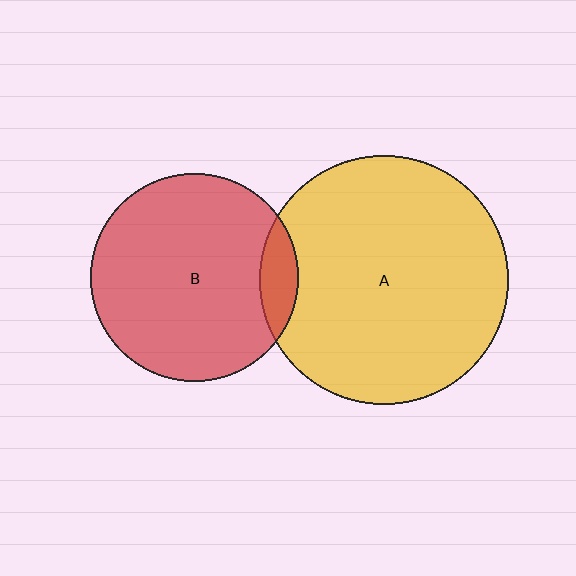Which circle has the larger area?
Circle A (yellow).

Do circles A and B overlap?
Yes.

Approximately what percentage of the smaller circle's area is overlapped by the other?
Approximately 10%.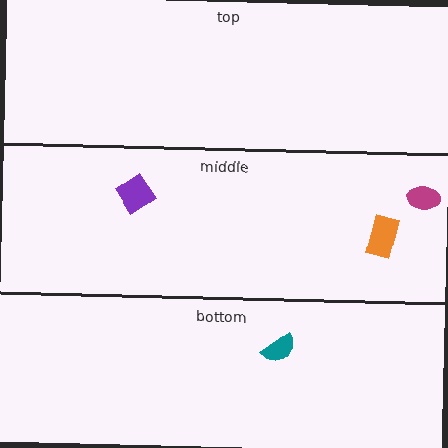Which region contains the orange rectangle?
The middle region.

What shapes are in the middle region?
The orange rectangle, the magenta ellipse, the purple diamond.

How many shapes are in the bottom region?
1.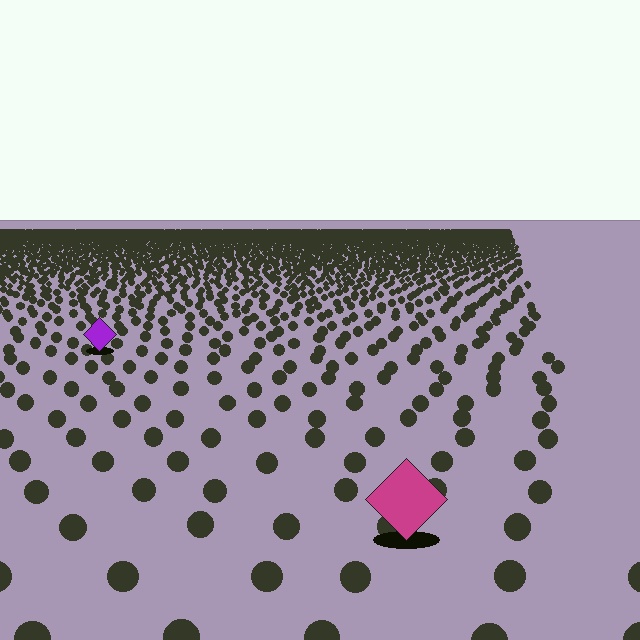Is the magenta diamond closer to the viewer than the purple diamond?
Yes. The magenta diamond is closer — you can tell from the texture gradient: the ground texture is coarser near it.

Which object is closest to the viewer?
The magenta diamond is closest. The texture marks near it are larger and more spread out.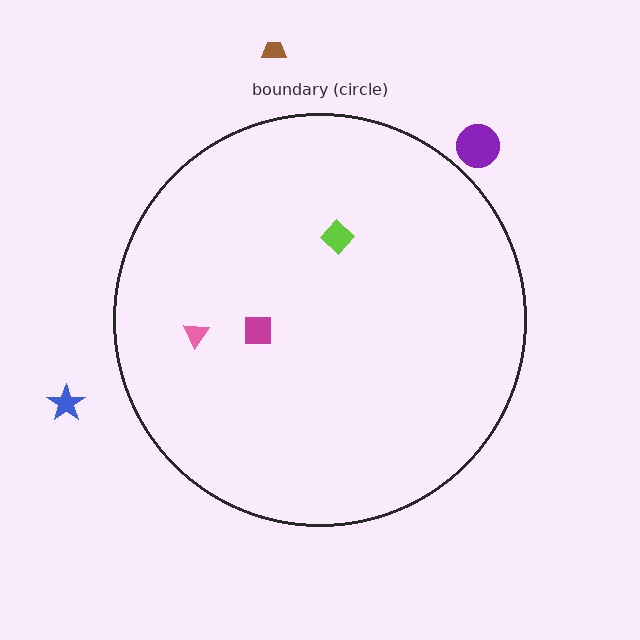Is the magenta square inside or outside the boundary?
Inside.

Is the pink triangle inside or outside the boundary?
Inside.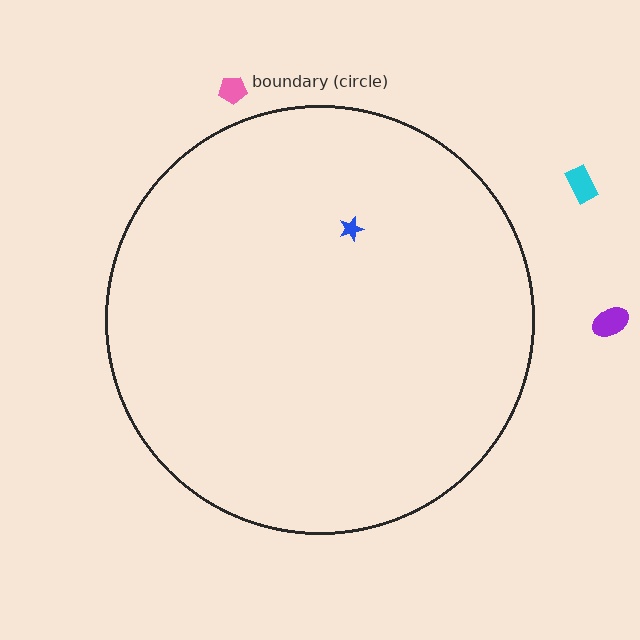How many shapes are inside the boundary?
1 inside, 3 outside.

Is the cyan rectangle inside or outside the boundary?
Outside.